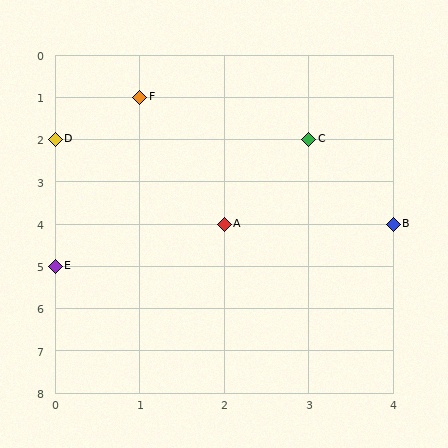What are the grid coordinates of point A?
Point A is at grid coordinates (2, 4).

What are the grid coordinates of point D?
Point D is at grid coordinates (0, 2).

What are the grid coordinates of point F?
Point F is at grid coordinates (1, 1).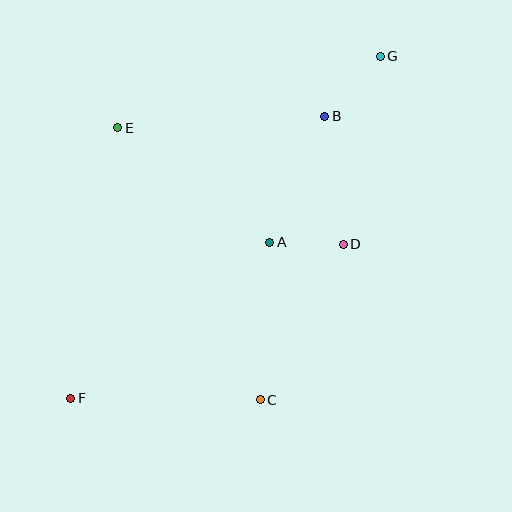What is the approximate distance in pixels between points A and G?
The distance between A and G is approximately 216 pixels.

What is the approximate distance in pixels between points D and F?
The distance between D and F is approximately 313 pixels.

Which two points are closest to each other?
Points A and D are closest to each other.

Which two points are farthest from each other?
Points F and G are farthest from each other.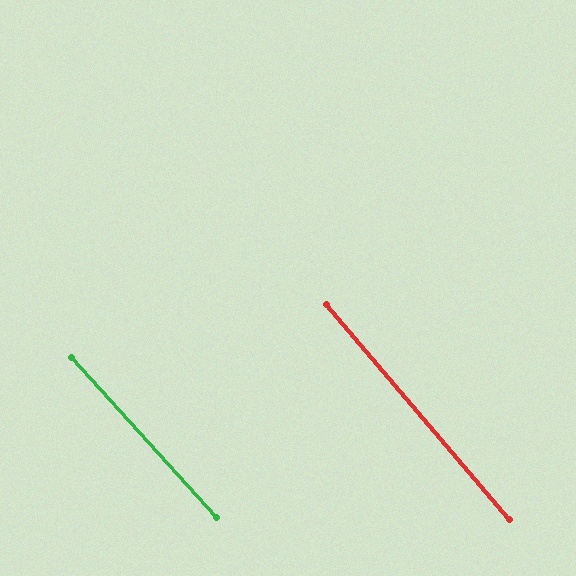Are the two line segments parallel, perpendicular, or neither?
Parallel — their directions differ by only 1.9°.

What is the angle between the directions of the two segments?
Approximately 2 degrees.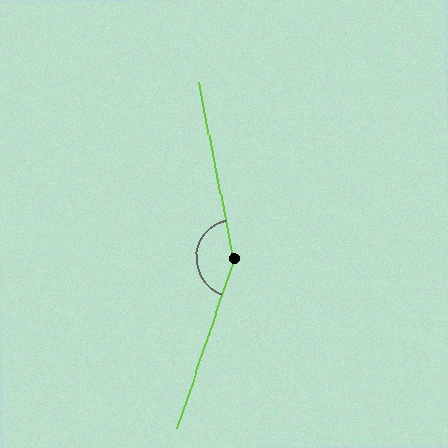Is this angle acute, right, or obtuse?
It is obtuse.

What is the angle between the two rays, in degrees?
Approximately 150 degrees.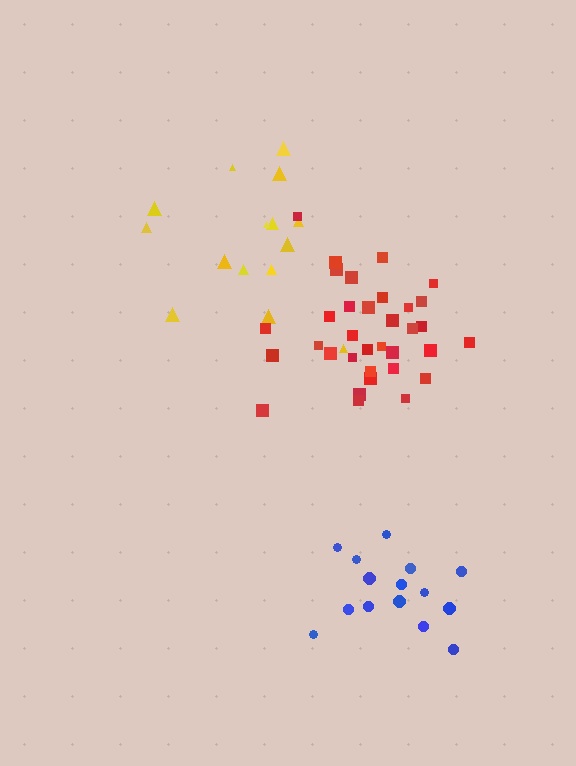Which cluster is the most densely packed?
Red.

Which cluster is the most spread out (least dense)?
Yellow.